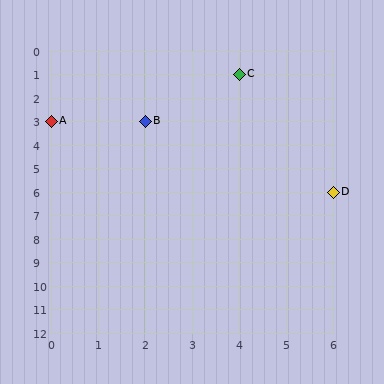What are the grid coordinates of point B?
Point B is at grid coordinates (2, 3).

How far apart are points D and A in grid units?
Points D and A are 6 columns and 3 rows apart (about 6.7 grid units diagonally).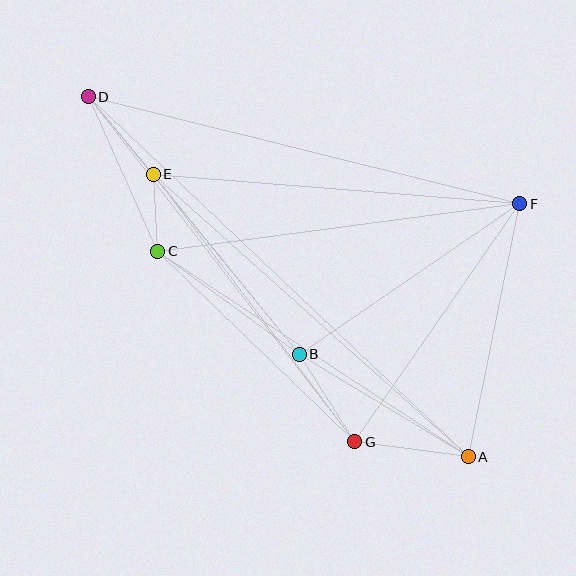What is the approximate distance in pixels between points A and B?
The distance between A and B is approximately 198 pixels.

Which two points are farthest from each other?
Points A and D are farthest from each other.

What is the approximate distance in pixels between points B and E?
The distance between B and E is approximately 232 pixels.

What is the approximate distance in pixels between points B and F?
The distance between B and F is approximately 267 pixels.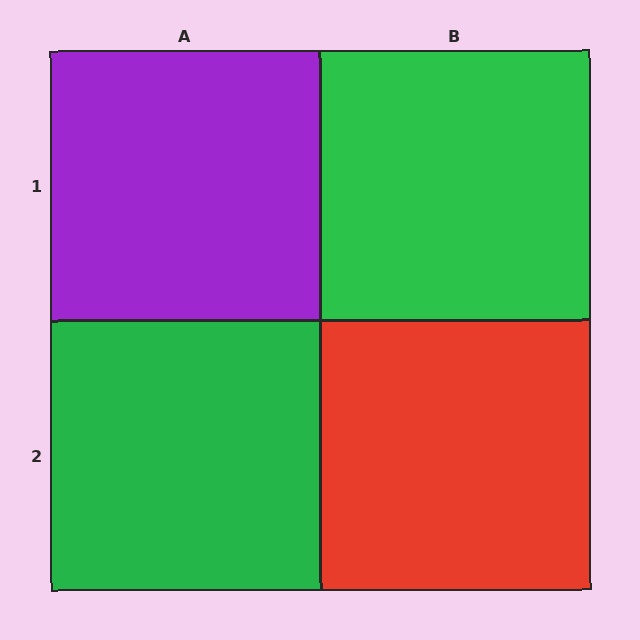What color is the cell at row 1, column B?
Green.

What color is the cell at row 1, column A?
Purple.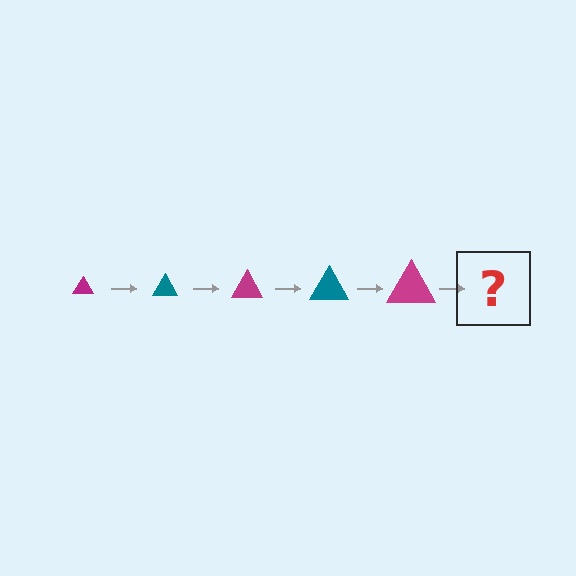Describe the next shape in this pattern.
It should be a teal triangle, larger than the previous one.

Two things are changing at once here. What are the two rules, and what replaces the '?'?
The two rules are that the triangle grows larger each step and the color cycles through magenta and teal. The '?' should be a teal triangle, larger than the previous one.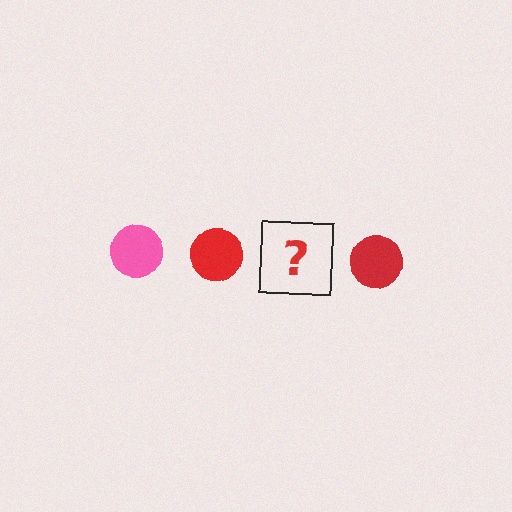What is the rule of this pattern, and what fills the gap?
The rule is that the pattern cycles through pink, red circles. The gap should be filled with a pink circle.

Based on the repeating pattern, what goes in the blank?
The blank should be a pink circle.